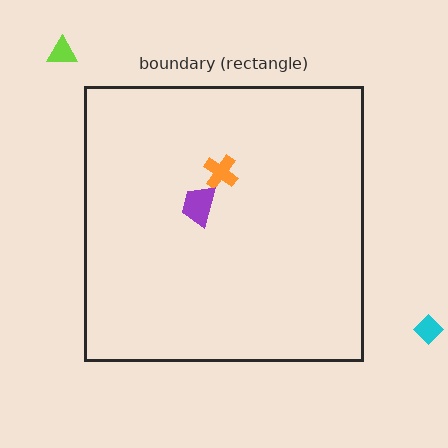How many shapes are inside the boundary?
2 inside, 2 outside.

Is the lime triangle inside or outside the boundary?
Outside.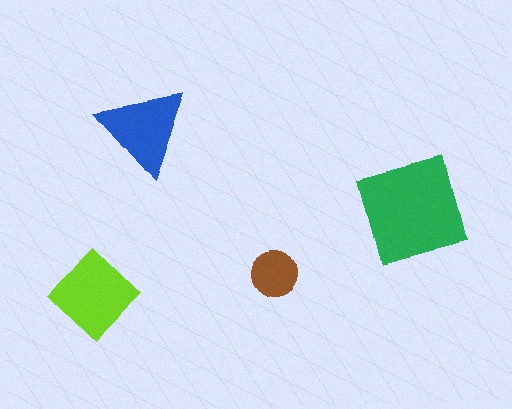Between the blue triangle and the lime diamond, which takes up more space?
The lime diamond.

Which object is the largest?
The green square.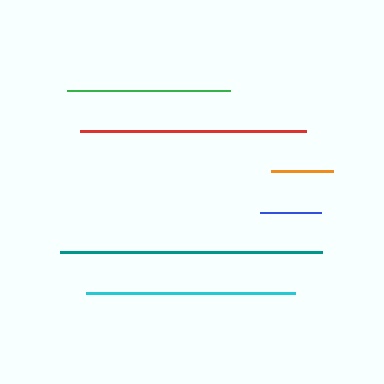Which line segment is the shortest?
The blue line is the shortest at approximately 62 pixels.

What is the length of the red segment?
The red segment is approximately 226 pixels long.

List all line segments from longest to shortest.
From longest to shortest: teal, red, cyan, green, orange, blue.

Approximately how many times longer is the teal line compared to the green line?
The teal line is approximately 1.6 times the length of the green line.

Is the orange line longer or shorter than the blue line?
The orange line is longer than the blue line.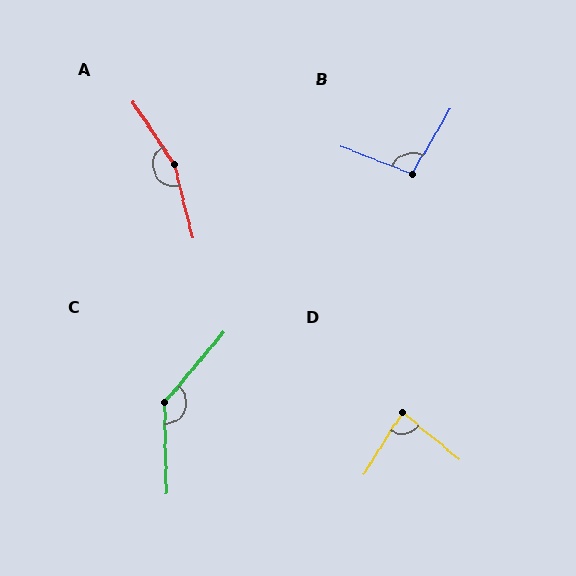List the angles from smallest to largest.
D (82°), B (100°), C (139°), A (161°).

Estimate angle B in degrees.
Approximately 100 degrees.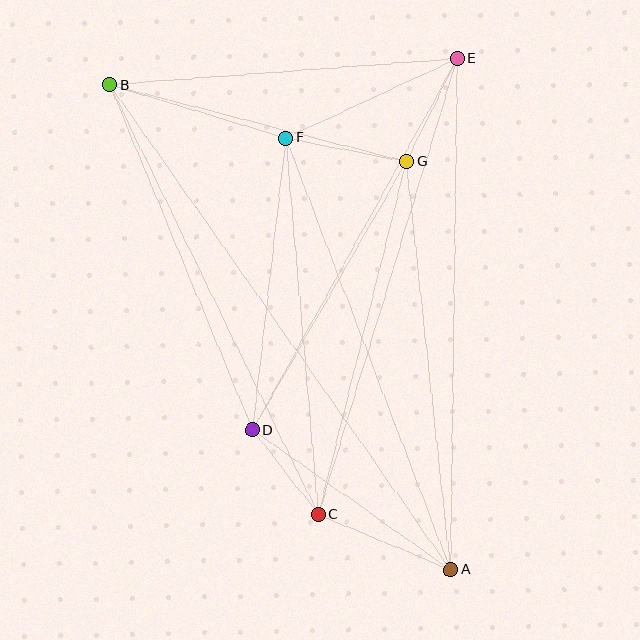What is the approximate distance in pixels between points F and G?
The distance between F and G is approximately 123 pixels.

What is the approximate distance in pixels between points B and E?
The distance between B and E is approximately 348 pixels.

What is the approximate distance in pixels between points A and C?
The distance between A and C is approximately 144 pixels.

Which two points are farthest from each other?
Points A and B are farthest from each other.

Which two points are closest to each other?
Points C and D are closest to each other.